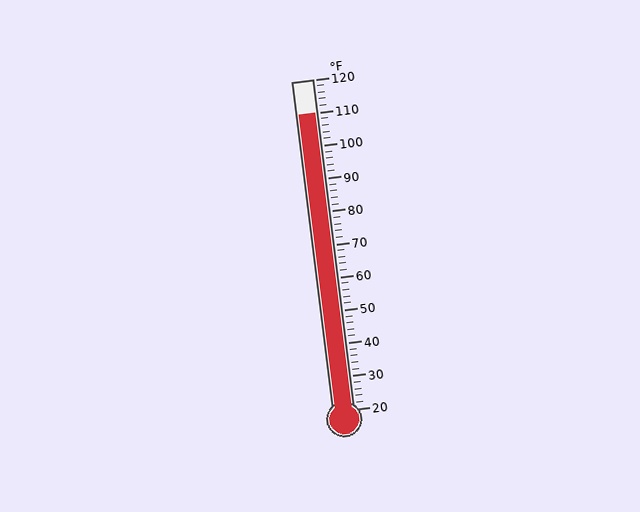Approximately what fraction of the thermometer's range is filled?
The thermometer is filled to approximately 90% of its range.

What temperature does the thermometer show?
The thermometer shows approximately 110°F.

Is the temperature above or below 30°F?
The temperature is above 30°F.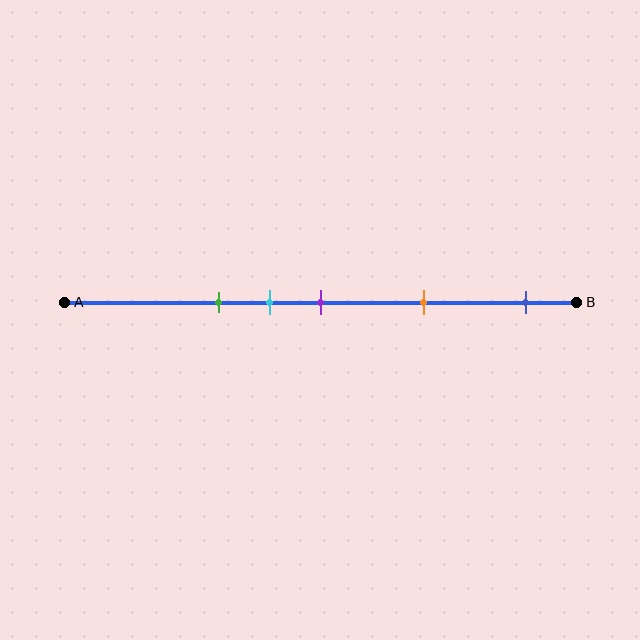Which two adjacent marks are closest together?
The cyan and purple marks are the closest adjacent pair.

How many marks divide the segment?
There are 5 marks dividing the segment.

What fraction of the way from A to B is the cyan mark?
The cyan mark is approximately 40% (0.4) of the way from A to B.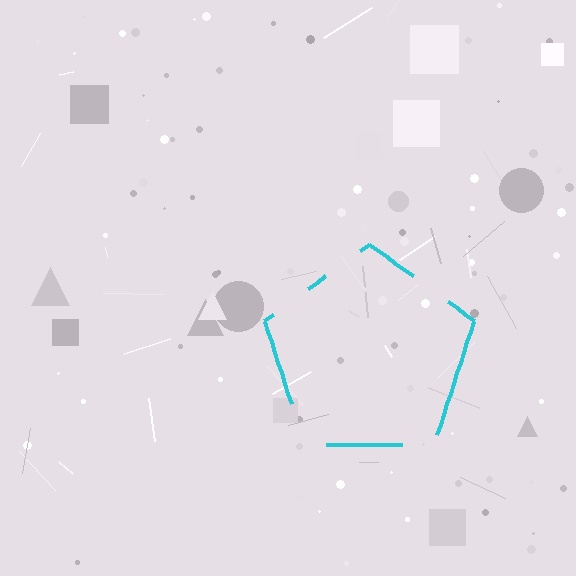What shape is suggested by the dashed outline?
The dashed outline suggests a pentagon.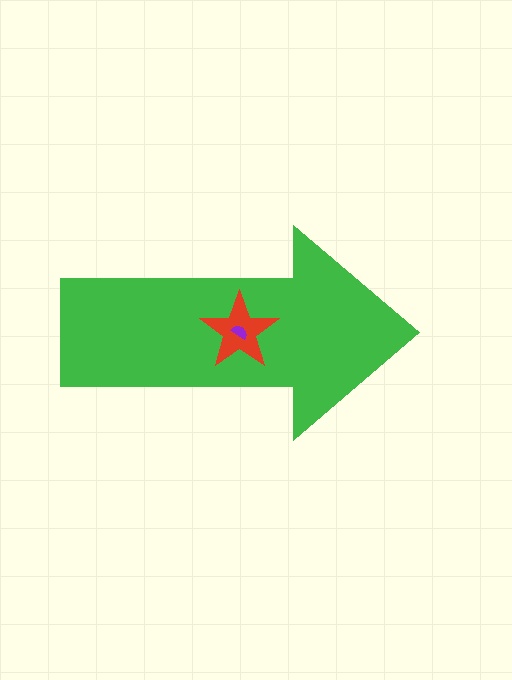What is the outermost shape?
The green arrow.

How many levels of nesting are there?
3.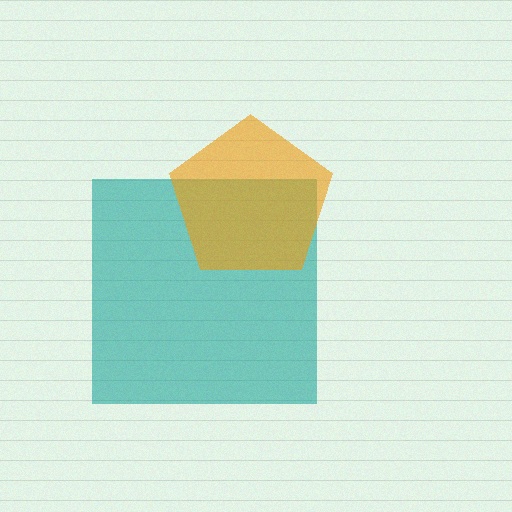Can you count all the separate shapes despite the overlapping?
Yes, there are 2 separate shapes.